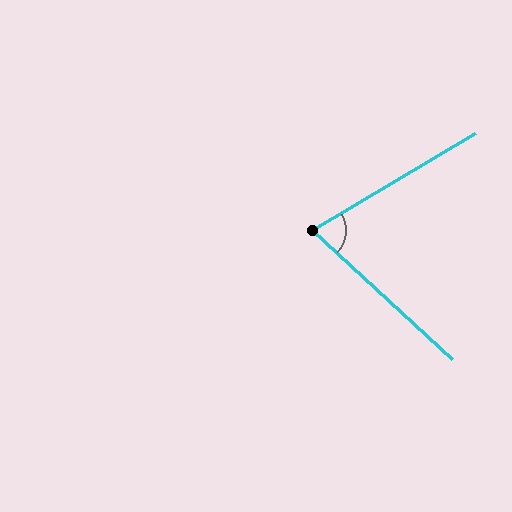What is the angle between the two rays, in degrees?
Approximately 73 degrees.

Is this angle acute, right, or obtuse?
It is acute.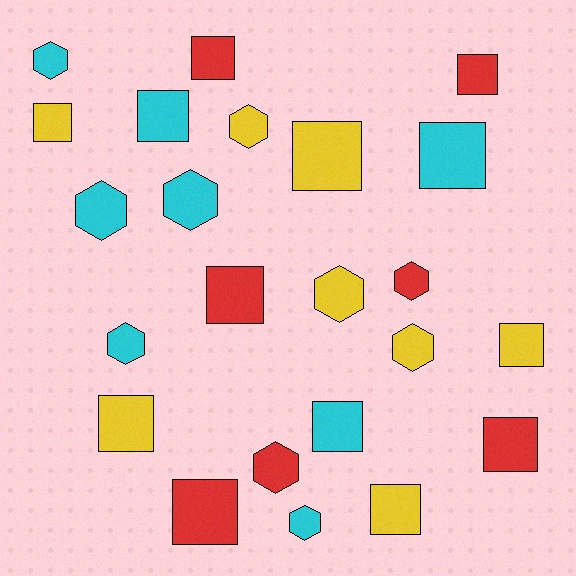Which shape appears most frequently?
Square, with 13 objects.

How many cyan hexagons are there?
There are 5 cyan hexagons.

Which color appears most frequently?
Cyan, with 8 objects.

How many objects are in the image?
There are 23 objects.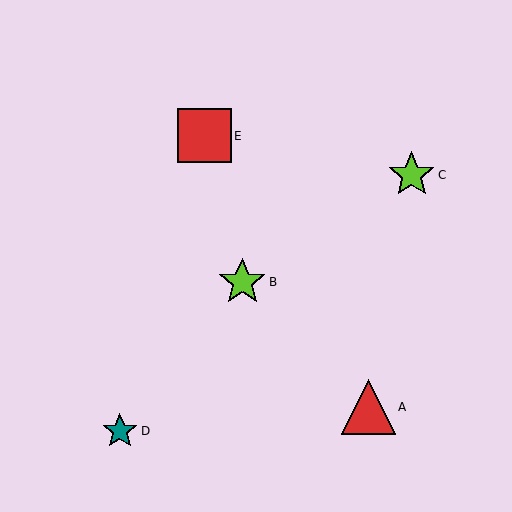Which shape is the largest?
The red triangle (labeled A) is the largest.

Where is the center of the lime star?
The center of the lime star is at (242, 282).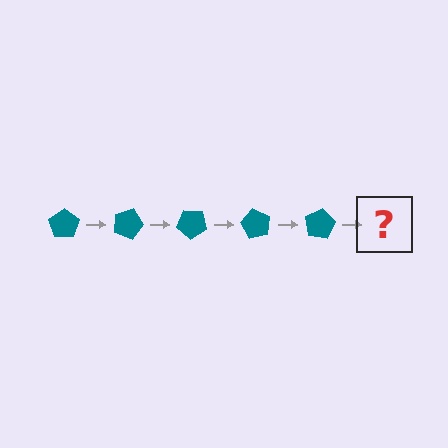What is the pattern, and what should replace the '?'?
The pattern is that the pentagon rotates 20 degrees each step. The '?' should be a teal pentagon rotated 100 degrees.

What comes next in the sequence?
The next element should be a teal pentagon rotated 100 degrees.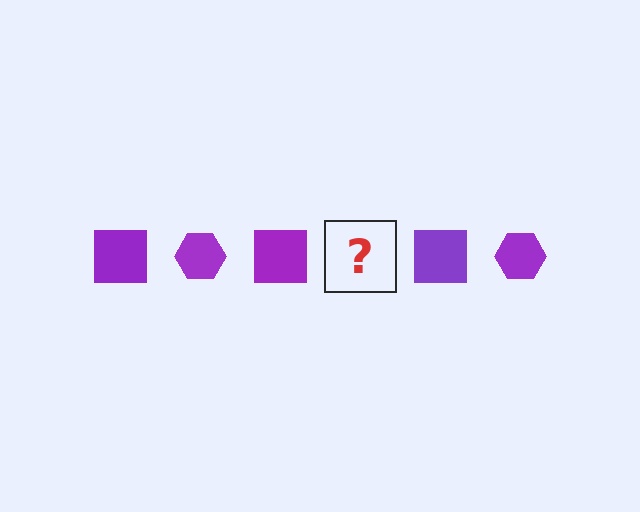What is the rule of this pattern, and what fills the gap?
The rule is that the pattern cycles through square, hexagon shapes in purple. The gap should be filled with a purple hexagon.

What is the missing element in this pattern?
The missing element is a purple hexagon.